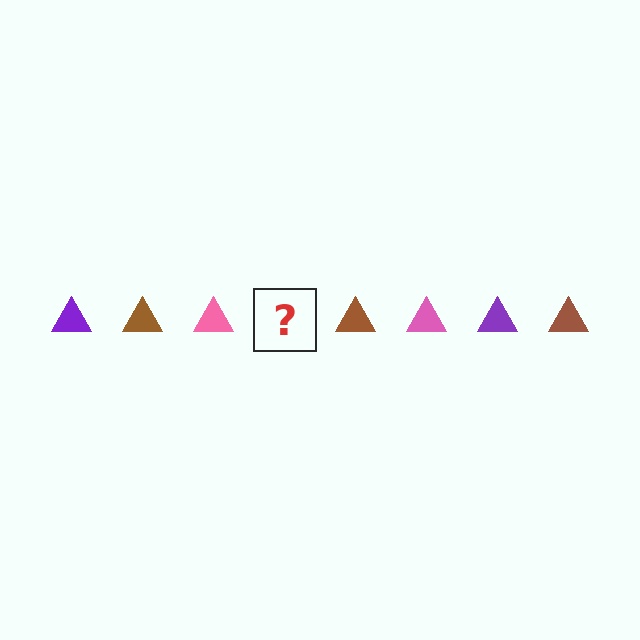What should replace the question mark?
The question mark should be replaced with a purple triangle.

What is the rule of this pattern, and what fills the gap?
The rule is that the pattern cycles through purple, brown, pink triangles. The gap should be filled with a purple triangle.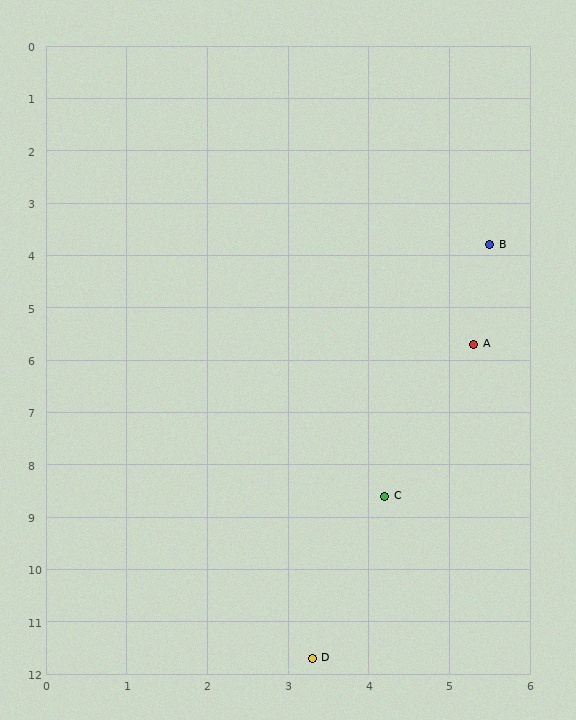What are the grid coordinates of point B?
Point B is at approximately (5.5, 3.8).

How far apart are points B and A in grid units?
Points B and A are about 1.9 grid units apart.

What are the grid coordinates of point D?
Point D is at approximately (3.3, 11.7).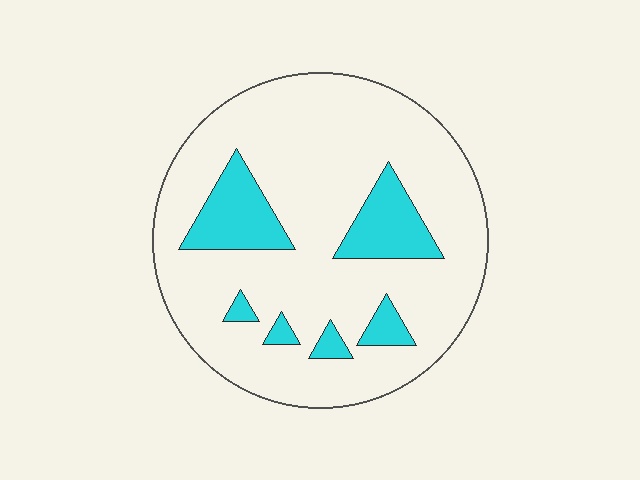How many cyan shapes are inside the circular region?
6.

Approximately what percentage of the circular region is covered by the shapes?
Approximately 15%.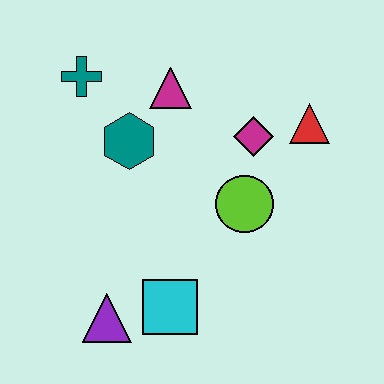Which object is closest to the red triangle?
The magenta diamond is closest to the red triangle.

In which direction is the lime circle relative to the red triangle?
The lime circle is below the red triangle.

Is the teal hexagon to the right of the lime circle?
No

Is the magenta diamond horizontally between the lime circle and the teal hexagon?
No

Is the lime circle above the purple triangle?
Yes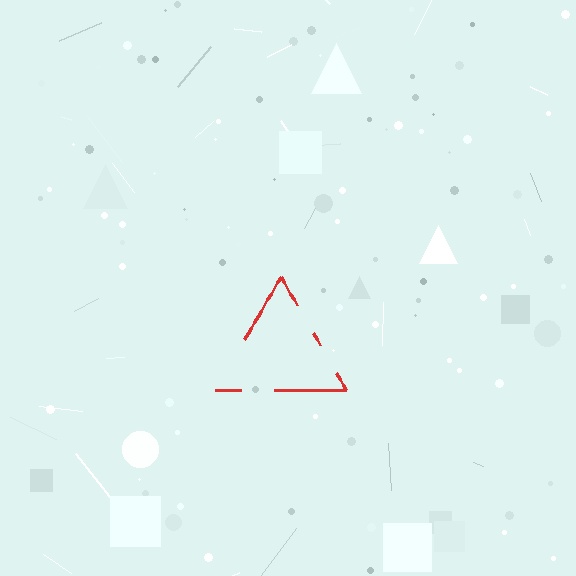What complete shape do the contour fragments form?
The contour fragments form a triangle.